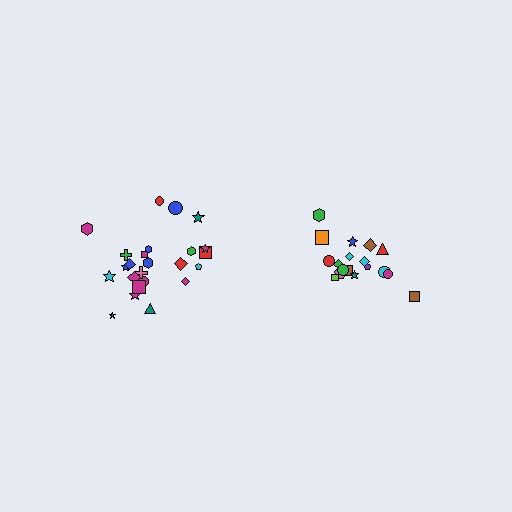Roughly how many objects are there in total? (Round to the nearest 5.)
Roughly 45 objects in total.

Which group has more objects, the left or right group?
The left group.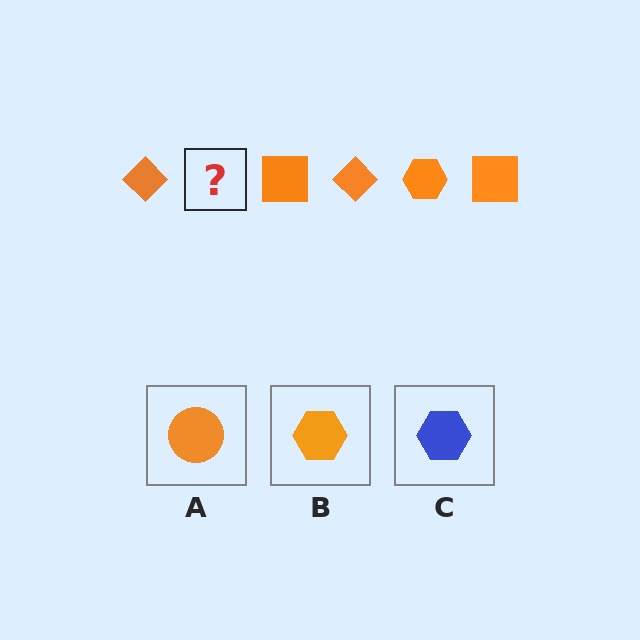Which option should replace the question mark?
Option B.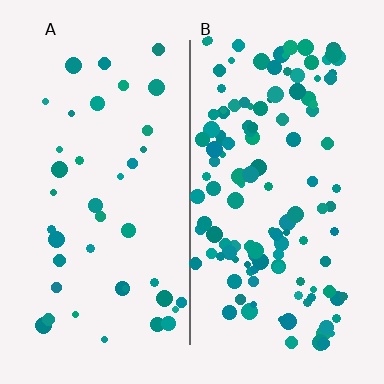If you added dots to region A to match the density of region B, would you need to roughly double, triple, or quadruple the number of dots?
Approximately triple.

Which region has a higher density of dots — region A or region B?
B (the right).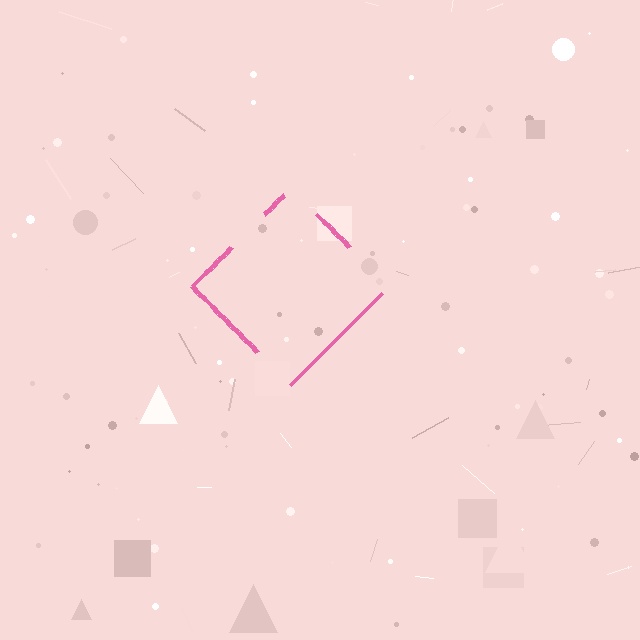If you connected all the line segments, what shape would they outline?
They would outline a diamond.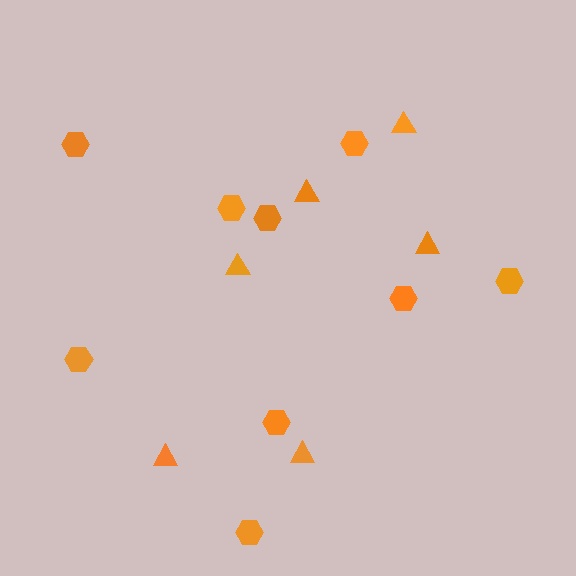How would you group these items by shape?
There are 2 groups: one group of hexagons (9) and one group of triangles (6).